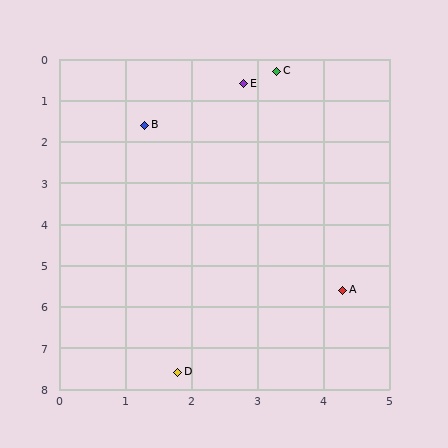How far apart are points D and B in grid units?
Points D and B are about 6.0 grid units apart.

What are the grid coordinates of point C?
Point C is at approximately (3.3, 0.3).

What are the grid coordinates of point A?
Point A is at approximately (4.3, 5.6).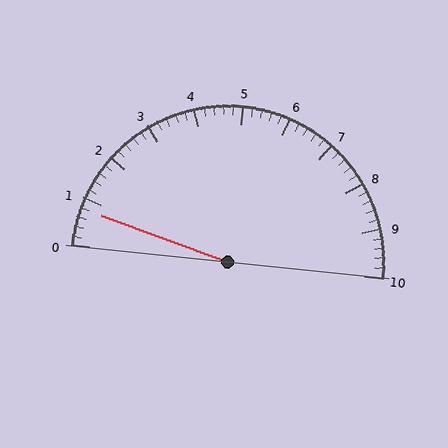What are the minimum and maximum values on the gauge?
The gauge ranges from 0 to 10.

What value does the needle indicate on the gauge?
The needle indicates approximately 0.8.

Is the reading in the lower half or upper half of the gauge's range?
The reading is in the lower half of the range (0 to 10).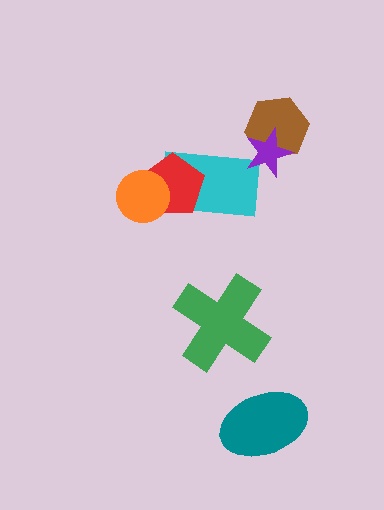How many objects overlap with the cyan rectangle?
1 object overlaps with the cyan rectangle.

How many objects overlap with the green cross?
0 objects overlap with the green cross.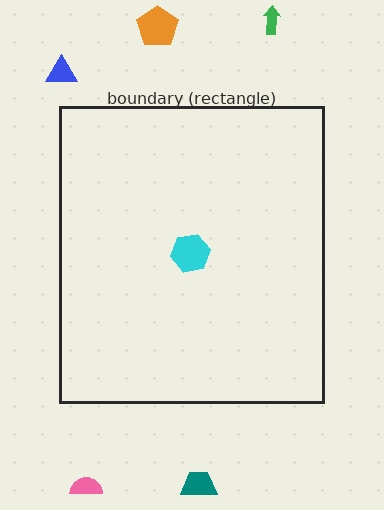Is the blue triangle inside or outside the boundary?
Outside.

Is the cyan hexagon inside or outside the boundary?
Inside.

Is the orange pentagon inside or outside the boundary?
Outside.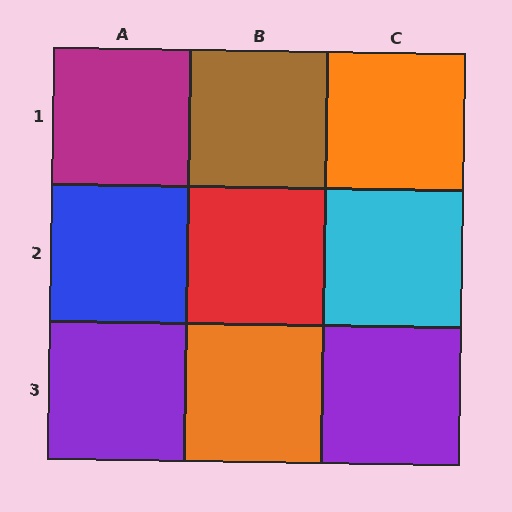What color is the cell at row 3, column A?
Purple.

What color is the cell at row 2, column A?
Blue.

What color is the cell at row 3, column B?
Orange.